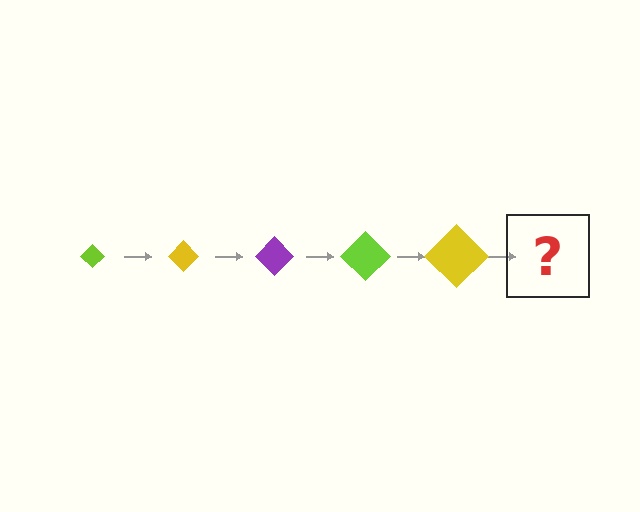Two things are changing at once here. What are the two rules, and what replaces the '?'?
The two rules are that the diamond grows larger each step and the color cycles through lime, yellow, and purple. The '?' should be a purple diamond, larger than the previous one.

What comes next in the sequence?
The next element should be a purple diamond, larger than the previous one.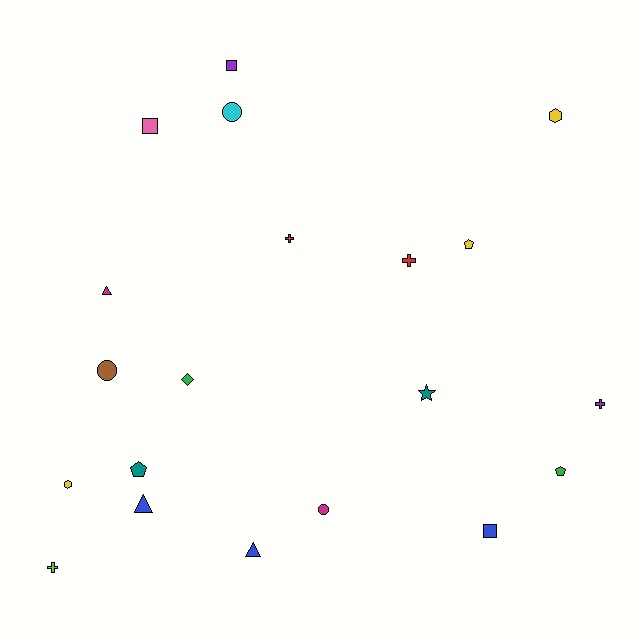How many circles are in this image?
There are 3 circles.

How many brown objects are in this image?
There is 1 brown object.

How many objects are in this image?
There are 20 objects.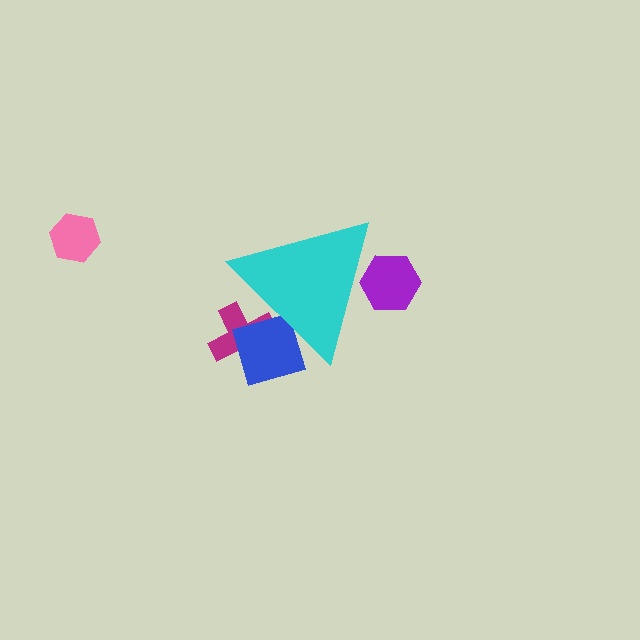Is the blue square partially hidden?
Yes, the blue square is partially hidden behind the cyan triangle.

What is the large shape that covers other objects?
A cyan triangle.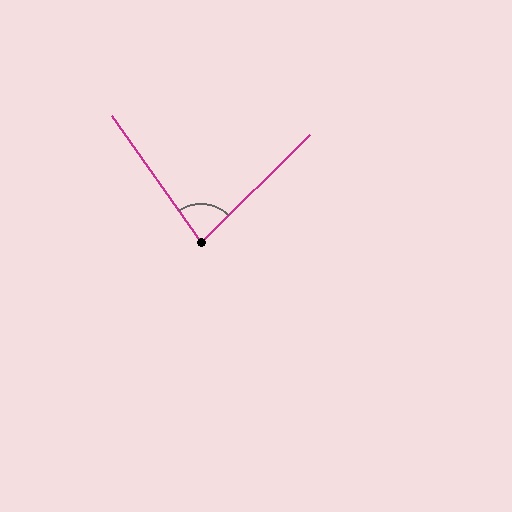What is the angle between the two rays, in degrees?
Approximately 81 degrees.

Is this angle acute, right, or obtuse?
It is acute.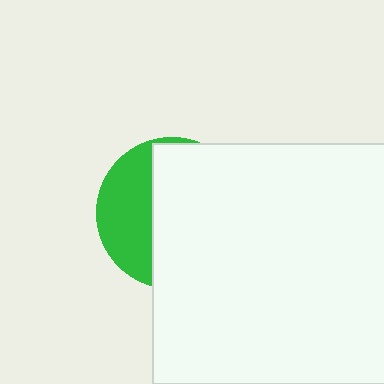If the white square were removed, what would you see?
You would see the complete green circle.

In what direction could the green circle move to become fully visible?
The green circle could move left. That would shift it out from behind the white square entirely.